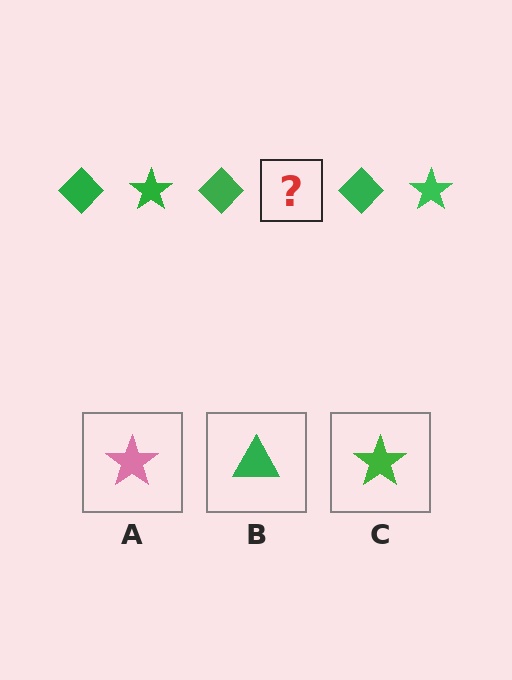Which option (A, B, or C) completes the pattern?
C.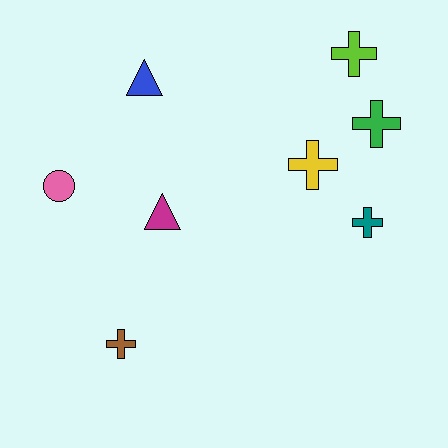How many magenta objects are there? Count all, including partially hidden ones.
There is 1 magenta object.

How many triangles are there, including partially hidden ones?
There are 2 triangles.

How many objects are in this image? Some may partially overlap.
There are 8 objects.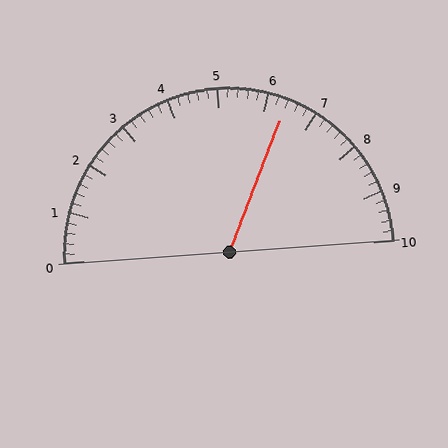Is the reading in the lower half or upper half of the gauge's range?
The reading is in the upper half of the range (0 to 10).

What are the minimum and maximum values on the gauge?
The gauge ranges from 0 to 10.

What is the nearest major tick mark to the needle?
The nearest major tick mark is 6.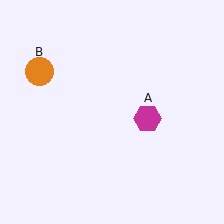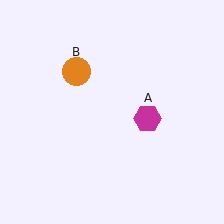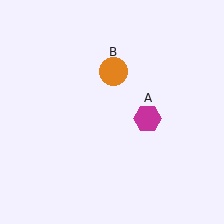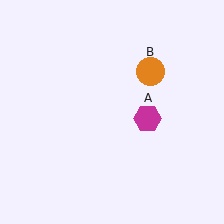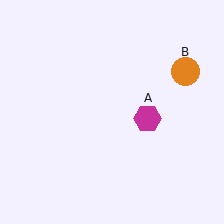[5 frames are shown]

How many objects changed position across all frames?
1 object changed position: orange circle (object B).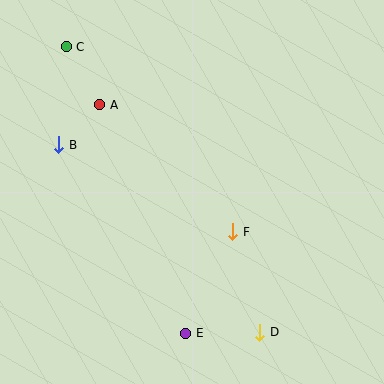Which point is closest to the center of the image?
Point F at (233, 232) is closest to the center.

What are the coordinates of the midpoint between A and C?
The midpoint between A and C is at (83, 76).